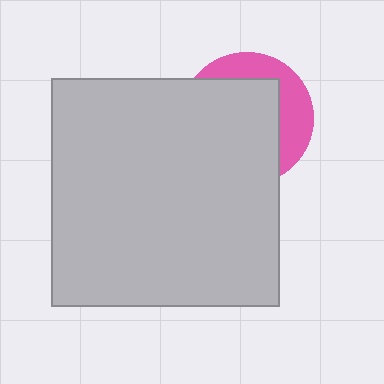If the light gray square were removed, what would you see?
You would see the complete pink circle.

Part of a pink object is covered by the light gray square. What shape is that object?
It is a circle.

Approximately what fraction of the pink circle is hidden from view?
Roughly 68% of the pink circle is hidden behind the light gray square.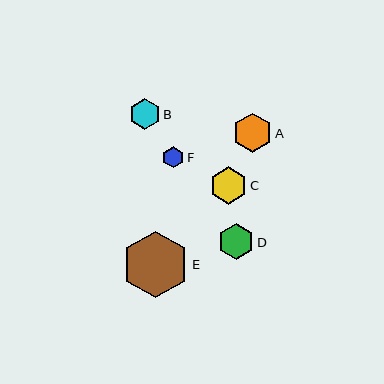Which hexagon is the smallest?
Hexagon F is the smallest with a size of approximately 21 pixels.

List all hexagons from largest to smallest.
From largest to smallest: E, A, C, D, B, F.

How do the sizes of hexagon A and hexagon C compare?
Hexagon A and hexagon C are approximately the same size.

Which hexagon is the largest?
Hexagon E is the largest with a size of approximately 67 pixels.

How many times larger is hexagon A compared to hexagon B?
Hexagon A is approximately 1.3 times the size of hexagon B.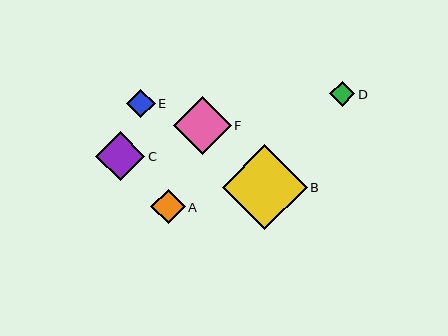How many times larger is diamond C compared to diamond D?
Diamond C is approximately 1.9 times the size of diamond D.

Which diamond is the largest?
Diamond B is the largest with a size of approximately 85 pixels.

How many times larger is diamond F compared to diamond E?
Diamond F is approximately 2.0 times the size of diamond E.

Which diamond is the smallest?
Diamond D is the smallest with a size of approximately 26 pixels.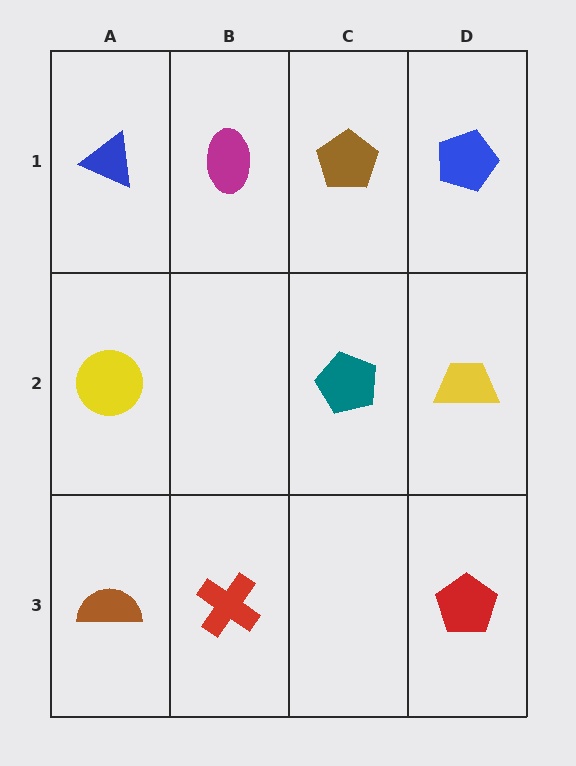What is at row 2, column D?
A yellow trapezoid.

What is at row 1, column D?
A blue pentagon.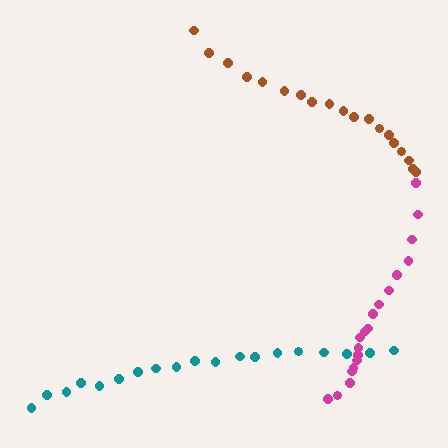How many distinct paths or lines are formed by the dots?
There are 3 distinct paths.